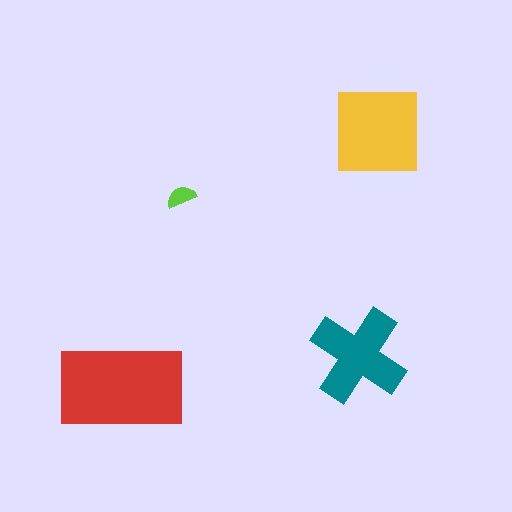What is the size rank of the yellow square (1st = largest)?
2nd.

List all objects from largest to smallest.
The red rectangle, the yellow square, the teal cross, the lime semicircle.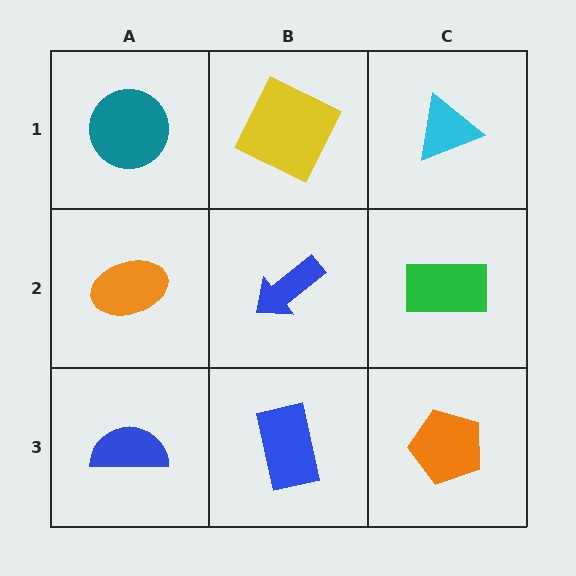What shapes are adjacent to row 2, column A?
A teal circle (row 1, column A), a blue semicircle (row 3, column A), a blue arrow (row 2, column B).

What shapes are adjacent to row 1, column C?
A green rectangle (row 2, column C), a yellow square (row 1, column B).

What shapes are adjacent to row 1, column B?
A blue arrow (row 2, column B), a teal circle (row 1, column A), a cyan triangle (row 1, column C).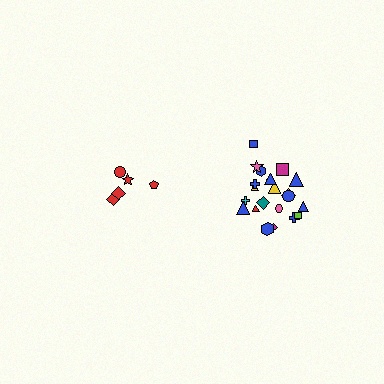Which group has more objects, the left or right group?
The right group.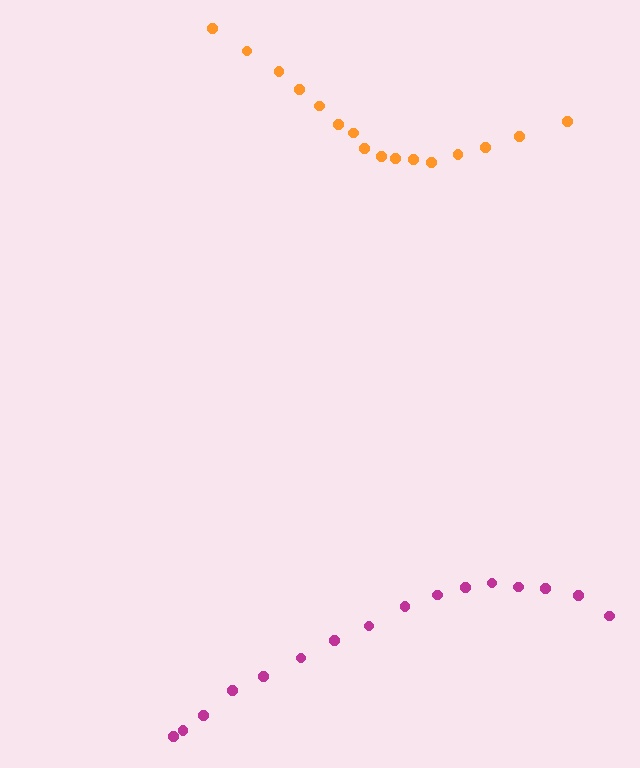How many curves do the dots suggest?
There are 2 distinct paths.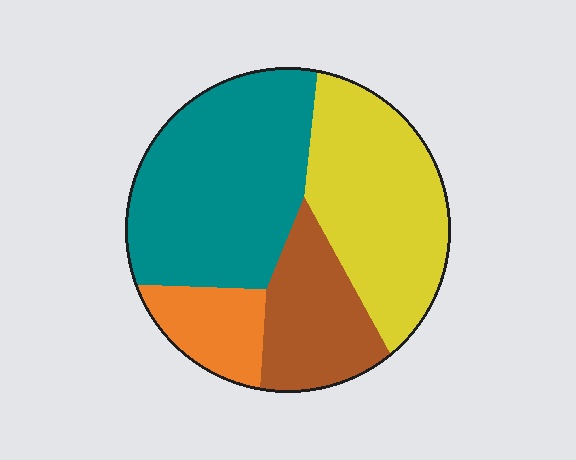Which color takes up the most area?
Teal, at roughly 40%.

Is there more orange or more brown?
Brown.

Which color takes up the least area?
Orange, at roughly 10%.